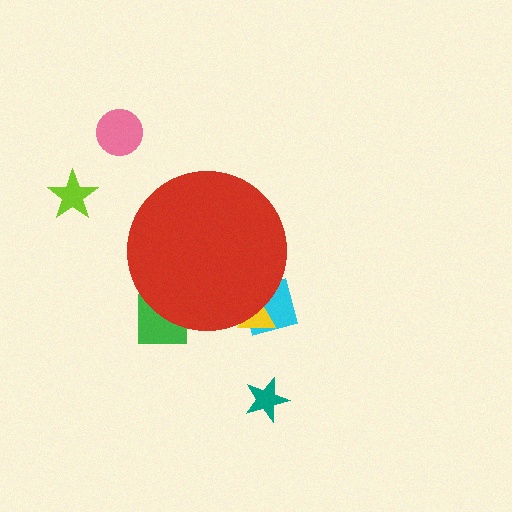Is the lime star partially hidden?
No, the lime star is fully visible.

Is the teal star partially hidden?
No, the teal star is fully visible.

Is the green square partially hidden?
Yes, the green square is partially hidden behind the red circle.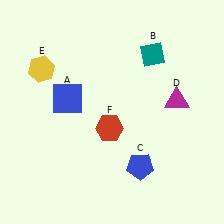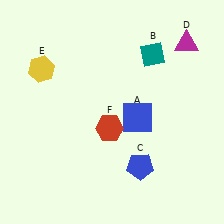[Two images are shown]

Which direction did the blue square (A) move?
The blue square (A) moved right.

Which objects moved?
The objects that moved are: the blue square (A), the magenta triangle (D).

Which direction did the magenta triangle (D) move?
The magenta triangle (D) moved up.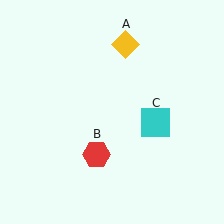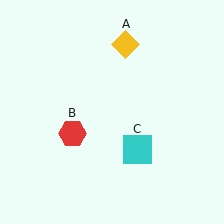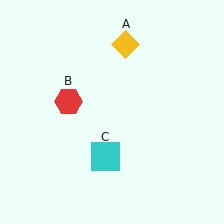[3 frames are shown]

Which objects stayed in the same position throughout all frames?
Yellow diamond (object A) remained stationary.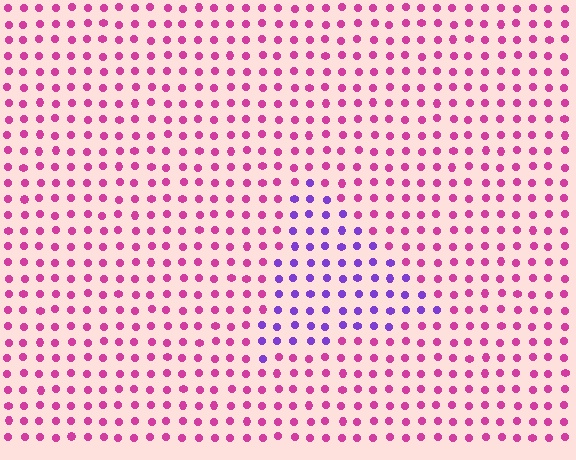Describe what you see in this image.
The image is filled with small magenta elements in a uniform arrangement. A triangle-shaped region is visible where the elements are tinted to a slightly different hue, forming a subtle color boundary.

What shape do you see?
I see a triangle.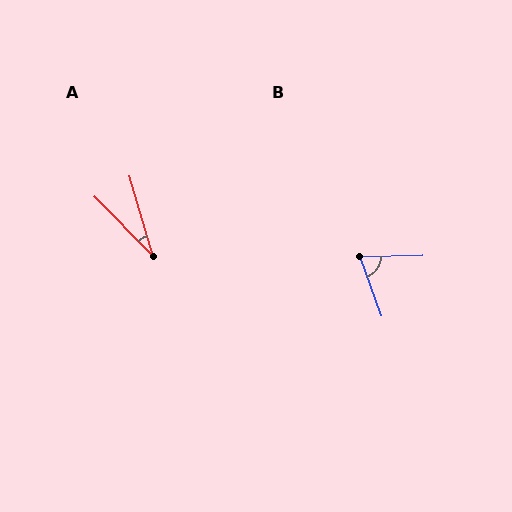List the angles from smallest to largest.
A (28°), B (72°).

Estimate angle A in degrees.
Approximately 28 degrees.